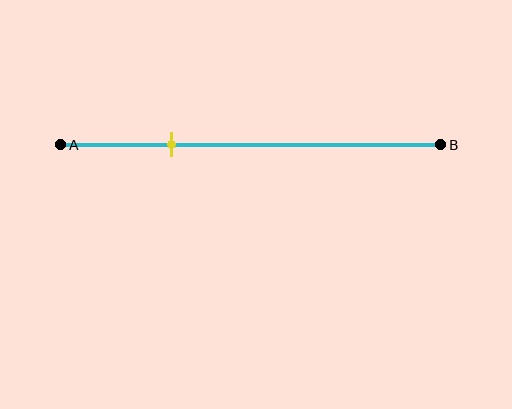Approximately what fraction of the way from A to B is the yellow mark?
The yellow mark is approximately 30% of the way from A to B.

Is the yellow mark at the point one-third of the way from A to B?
No, the mark is at about 30% from A, not at the 33% one-third point.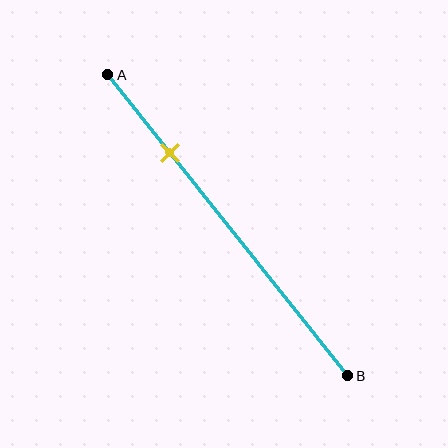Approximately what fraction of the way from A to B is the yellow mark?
The yellow mark is approximately 25% of the way from A to B.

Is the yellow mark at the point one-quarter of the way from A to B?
Yes, the mark is approximately at the one-quarter point.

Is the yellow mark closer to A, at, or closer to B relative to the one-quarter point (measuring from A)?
The yellow mark is approximately at the one-quarter point of segment AB.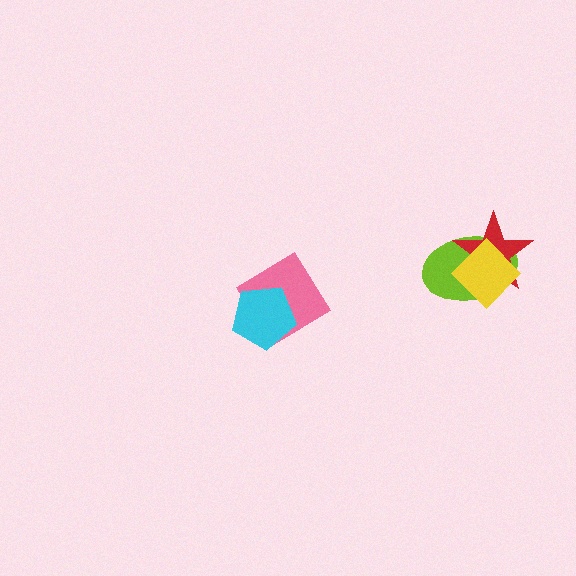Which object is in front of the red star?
The yellow diamond is in front of the red star.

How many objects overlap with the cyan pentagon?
1 object overlaps with the cyan pentagon.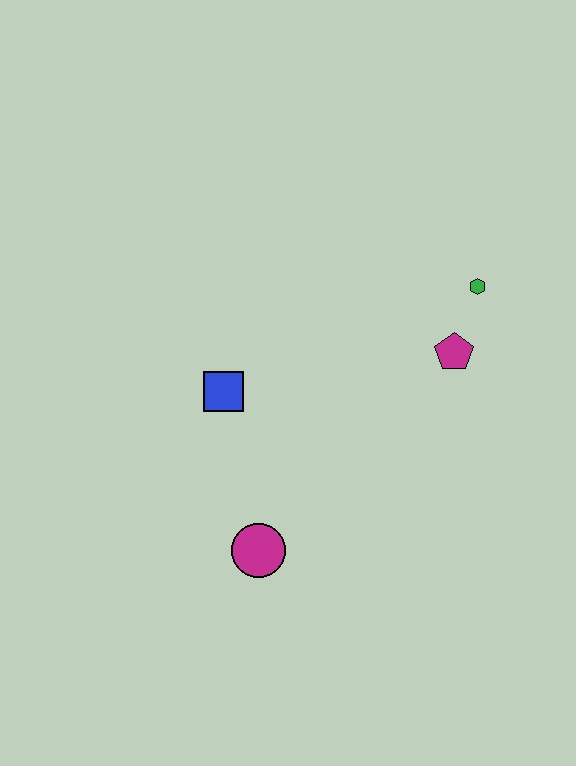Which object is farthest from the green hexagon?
The magenta circle is farthest from the green hexagon.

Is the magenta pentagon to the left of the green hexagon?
Yes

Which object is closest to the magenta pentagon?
The green hexagon is closest to the magenta pentagon.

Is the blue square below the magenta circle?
No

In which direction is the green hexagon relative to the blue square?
The green hexagon is to the right of the blue square.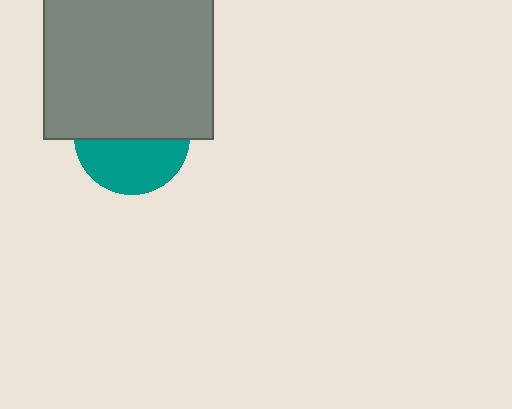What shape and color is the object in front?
The object in front is a gray rectangle.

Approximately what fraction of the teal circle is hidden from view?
Roughly 53% of the teal circle is hidden behind the gray rectangle.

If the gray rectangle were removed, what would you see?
You would see the complete teal circle.